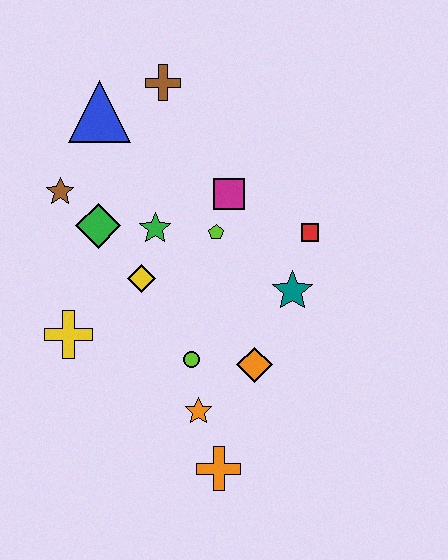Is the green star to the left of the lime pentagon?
Yes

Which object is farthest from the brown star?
The orange cross is farthest from the brown star.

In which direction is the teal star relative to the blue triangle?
The teal star is to the right of the blue triangle.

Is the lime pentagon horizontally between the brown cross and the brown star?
No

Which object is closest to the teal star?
The red square is closest to the teal star.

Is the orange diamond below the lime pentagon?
Yes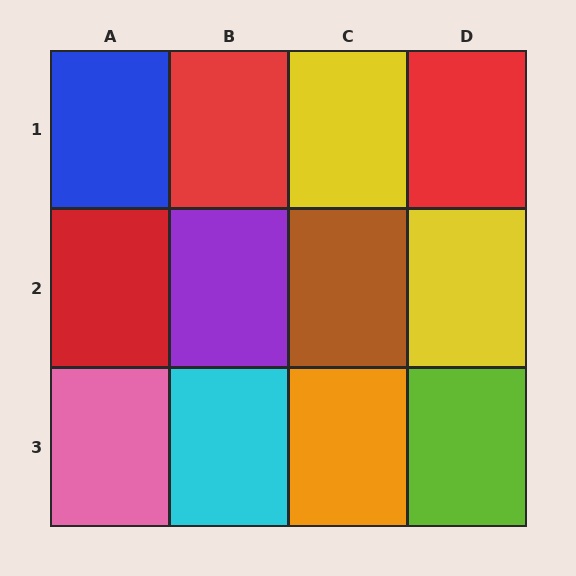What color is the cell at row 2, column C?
Brown.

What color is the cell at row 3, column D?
Lime.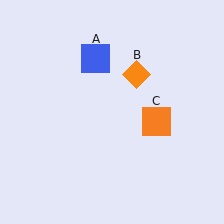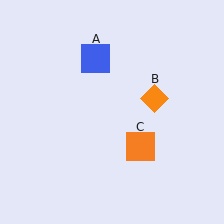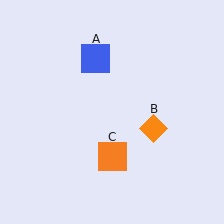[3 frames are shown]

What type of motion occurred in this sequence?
The orange diamond (object B), orange square (object C) rotated clockwise around the center of the scene.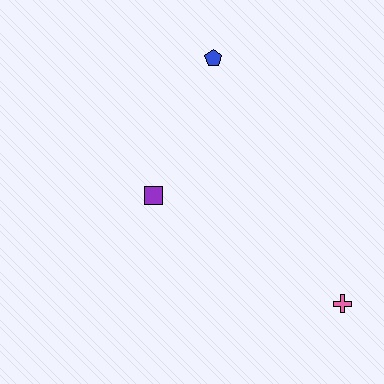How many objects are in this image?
There are 3 objects.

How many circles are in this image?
There are no circles.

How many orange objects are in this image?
There are no orange objects.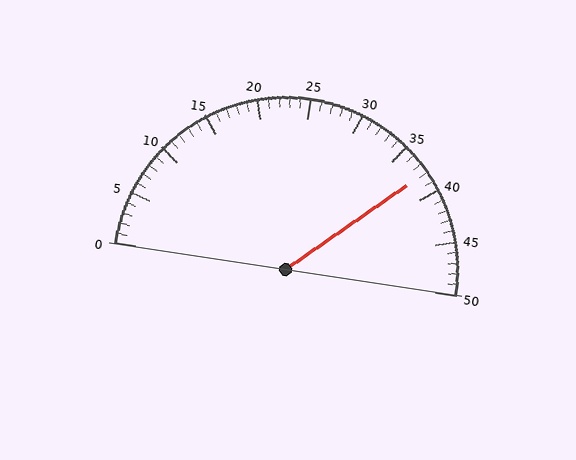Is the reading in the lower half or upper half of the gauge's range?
The reading is in the upper half of the range (0 to 50).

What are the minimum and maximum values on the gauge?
The gauge ranges from 0 to 50.